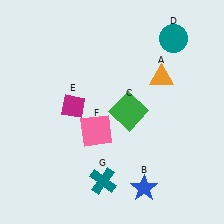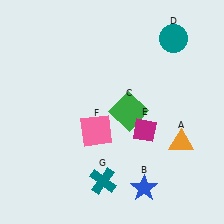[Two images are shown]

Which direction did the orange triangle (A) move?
The orange triangle (A) moved down.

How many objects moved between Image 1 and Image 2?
2 objects moved between the two images.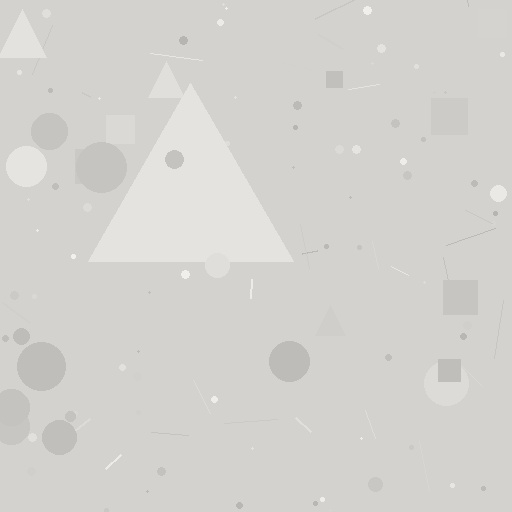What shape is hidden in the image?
A triangle is hidden in the image.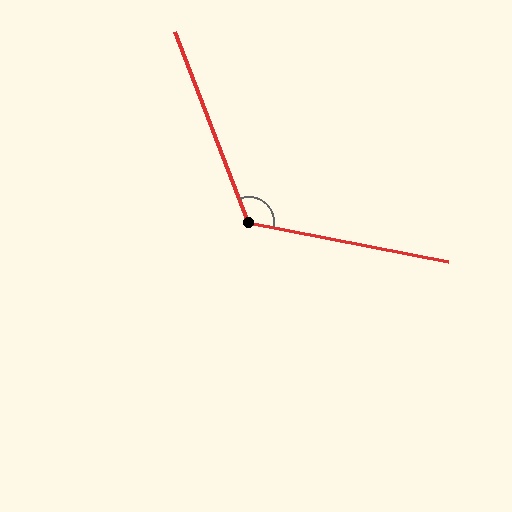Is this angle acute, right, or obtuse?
It is obtuse.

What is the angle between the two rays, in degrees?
Approximately 122 degrees.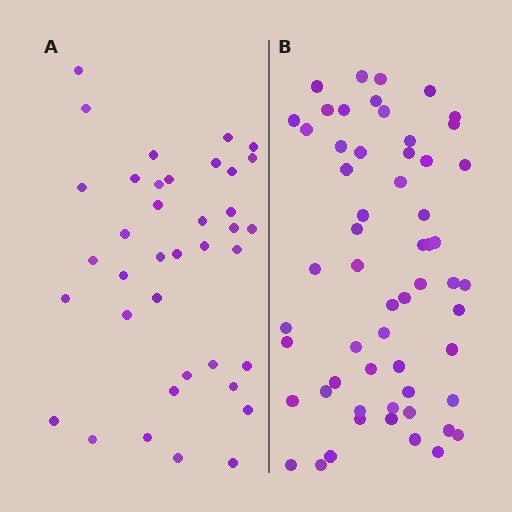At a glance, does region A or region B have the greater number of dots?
Region B (the right region) has more dots.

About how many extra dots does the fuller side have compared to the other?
Region B has approximately 20 more dots than region A.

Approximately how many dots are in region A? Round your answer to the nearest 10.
About 40 dots. (The exact count is 38, which rounds to 40.)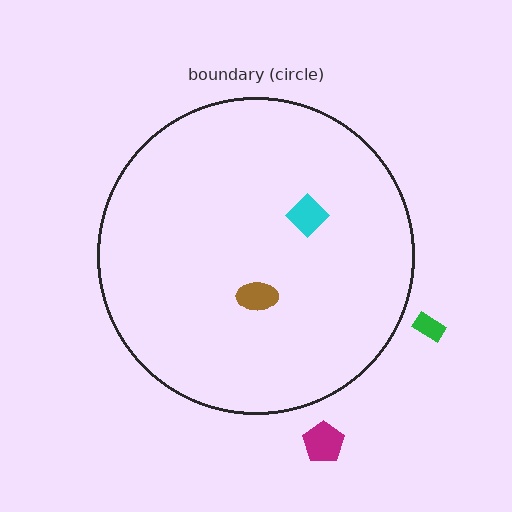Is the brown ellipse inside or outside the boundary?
Inside.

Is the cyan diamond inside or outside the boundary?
Inside.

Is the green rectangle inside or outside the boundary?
Outside.